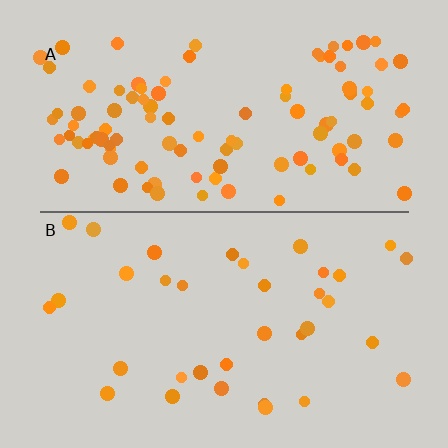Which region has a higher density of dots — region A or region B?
A (the top).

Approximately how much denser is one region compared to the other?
Approximately 2.9× — region A over region B.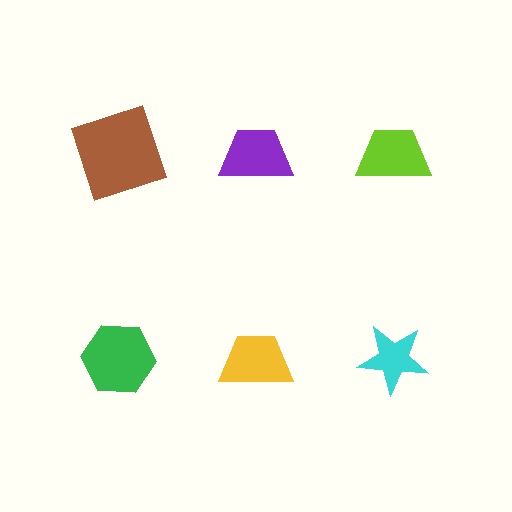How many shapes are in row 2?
3 shapes.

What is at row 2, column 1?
A green hexagon.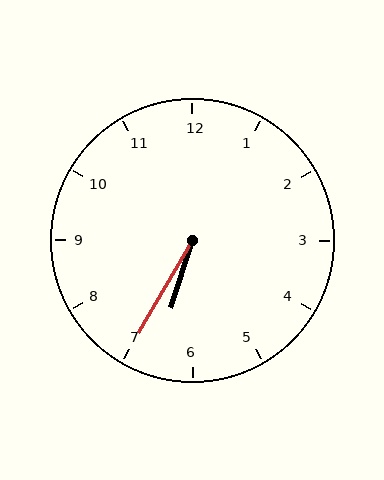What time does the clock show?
6:35.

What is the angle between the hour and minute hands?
Approximately 12 degrees.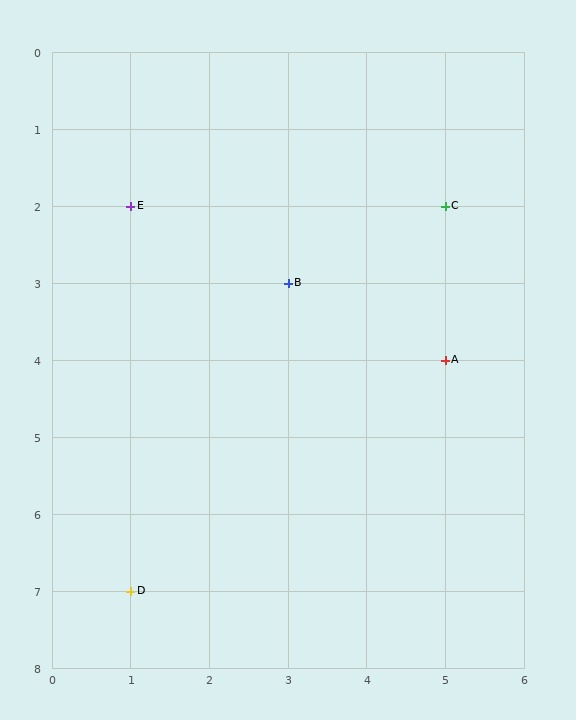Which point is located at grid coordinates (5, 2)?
Point C is at (5, 2).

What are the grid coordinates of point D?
Point D is at grid coordinates (1, 7).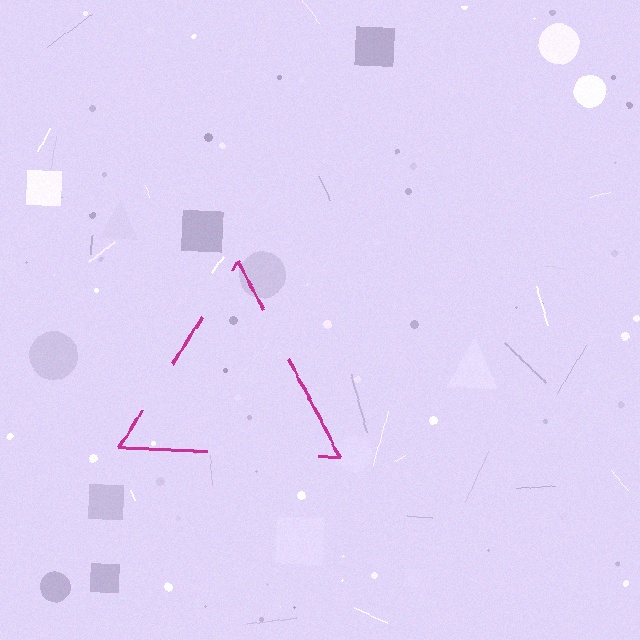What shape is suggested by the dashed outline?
The dashed outline suggests a triangle.